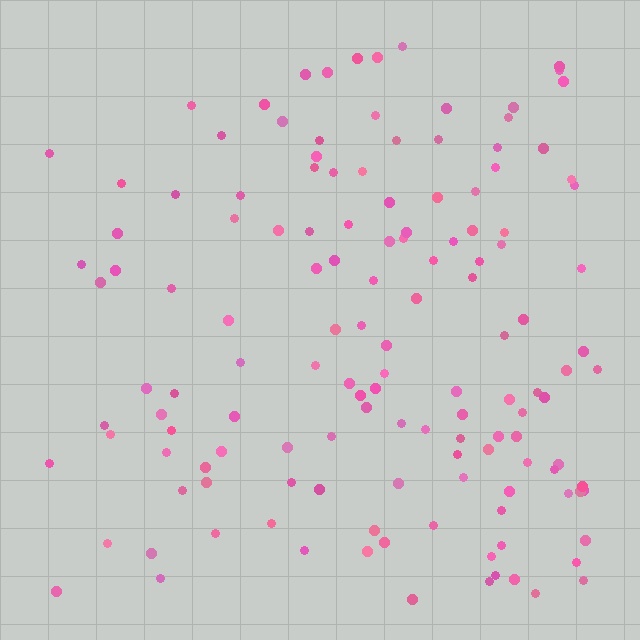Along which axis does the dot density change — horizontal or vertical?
Horizontal.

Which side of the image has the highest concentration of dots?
The right.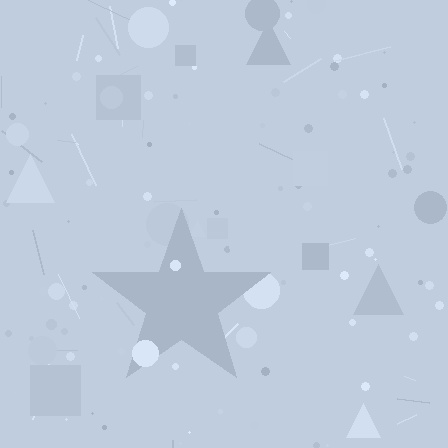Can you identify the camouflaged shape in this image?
The camouflaged shape is a star.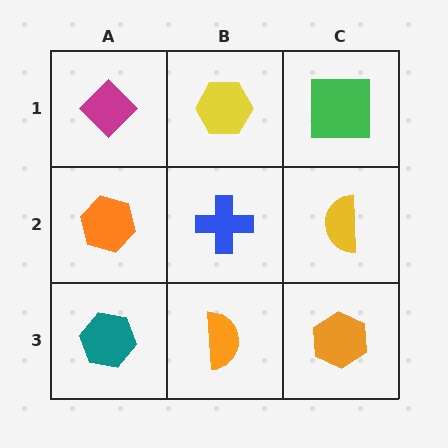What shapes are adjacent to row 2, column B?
A yellow hexagon (row 1, column B), an orange semicircle (row 3, column B), an orange hexagon (row 2, column A), a yellow semicircle (row 2, column C).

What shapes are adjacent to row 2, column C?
A green square (row 1, column C), an orange hexagon (row 3, column C), a blue cross (row 2, column B).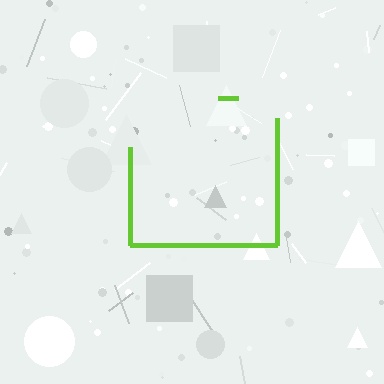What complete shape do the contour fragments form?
The contour fragments form a square.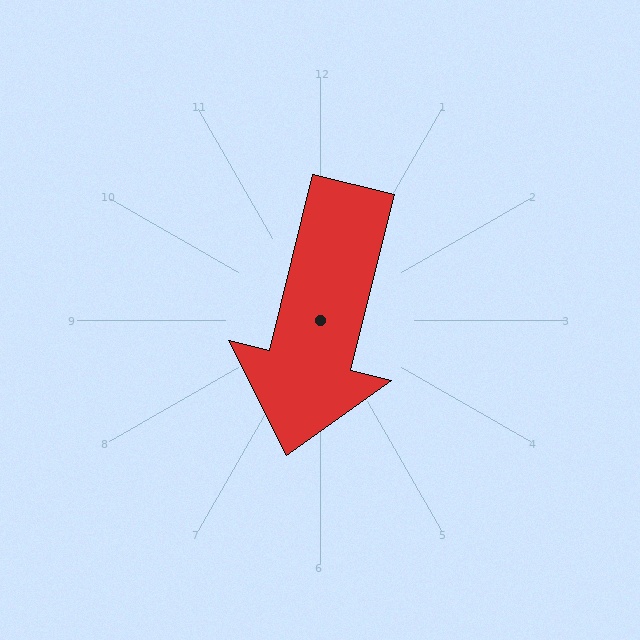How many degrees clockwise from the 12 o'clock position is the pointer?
Approximately 194 degrees.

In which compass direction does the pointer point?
South.